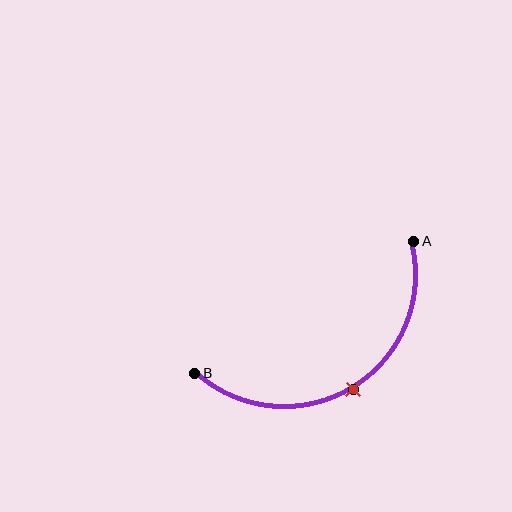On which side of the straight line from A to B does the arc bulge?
The arc bulges below the straight line connecting A and B.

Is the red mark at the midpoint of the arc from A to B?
Yes. The red mark lies on the arc at equal arc-length from both A and B — it is the arc midpoint.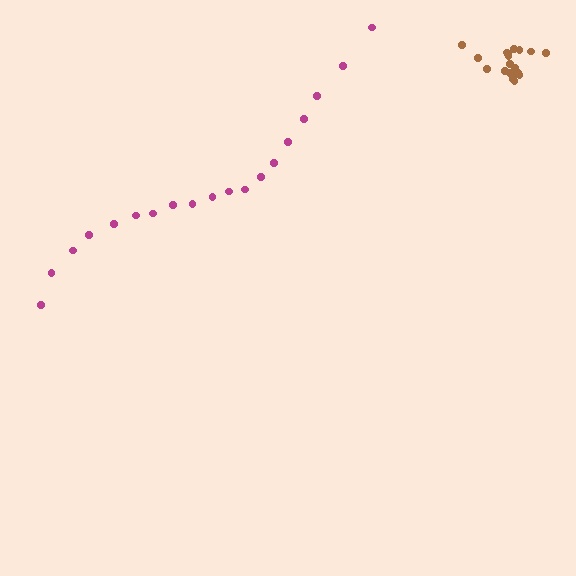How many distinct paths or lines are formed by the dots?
There are 2 distinct paths.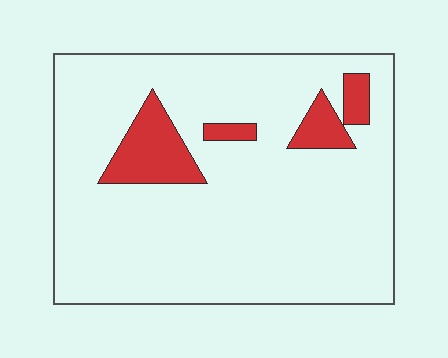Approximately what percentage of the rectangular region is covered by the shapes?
Approximately 10%.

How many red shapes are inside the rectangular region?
4.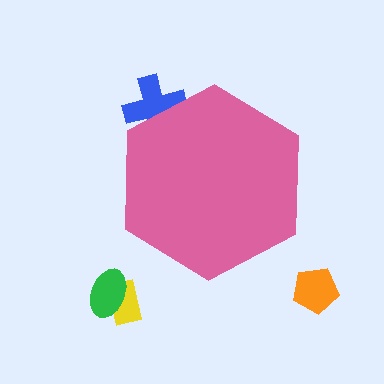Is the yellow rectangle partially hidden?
No, the yellow rectangle is fully visible.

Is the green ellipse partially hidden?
No, the green ellipse is fully visible.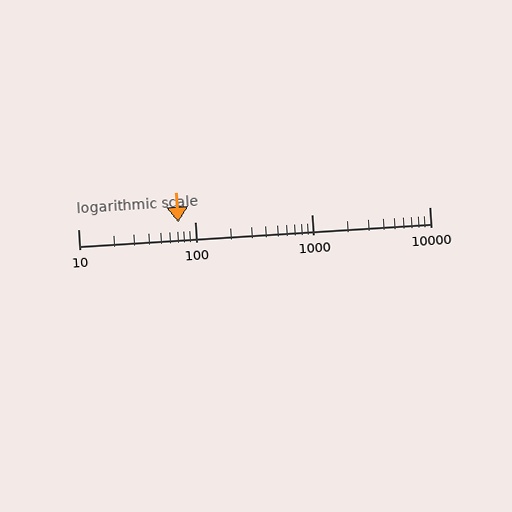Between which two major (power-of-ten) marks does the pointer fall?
The pointer is between 10 and 100.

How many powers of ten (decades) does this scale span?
The scale spans 3 decades, from 10 to 10000.